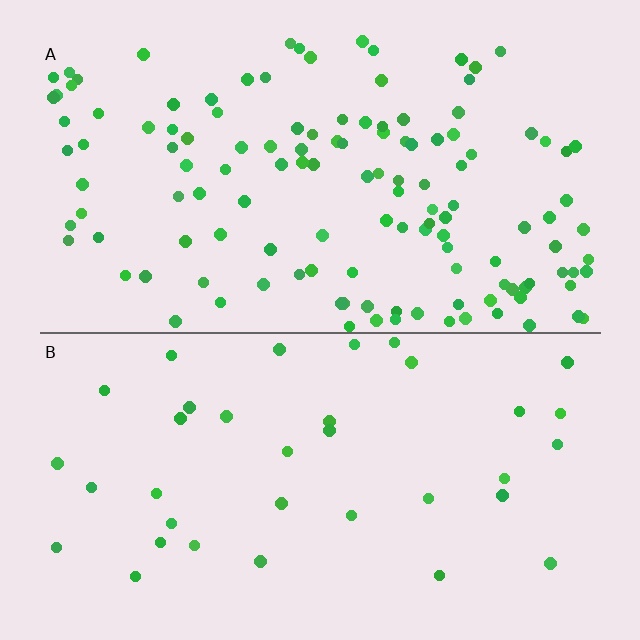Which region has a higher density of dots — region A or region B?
A (the top).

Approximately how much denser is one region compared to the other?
Approximately 3.6× — region A over region B.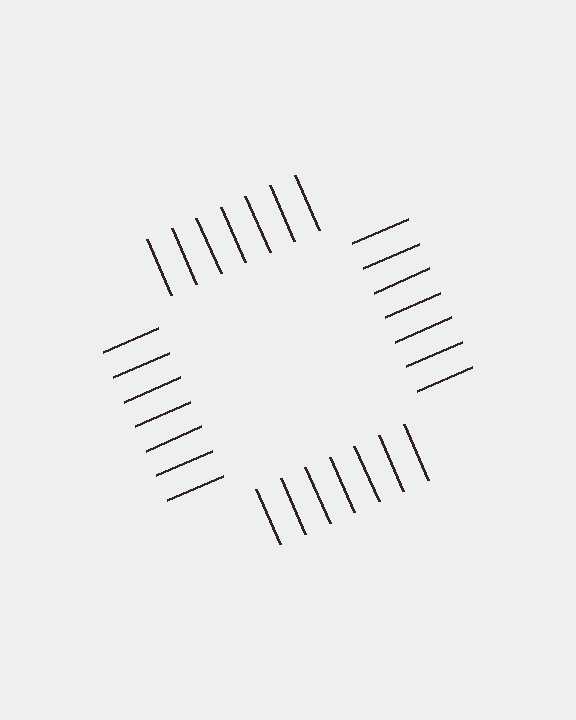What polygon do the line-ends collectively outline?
An illusory square — the line segments terminate on its edges but no continuous stroke is drawn.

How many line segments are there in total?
28 — 7 along each of the 4 edges.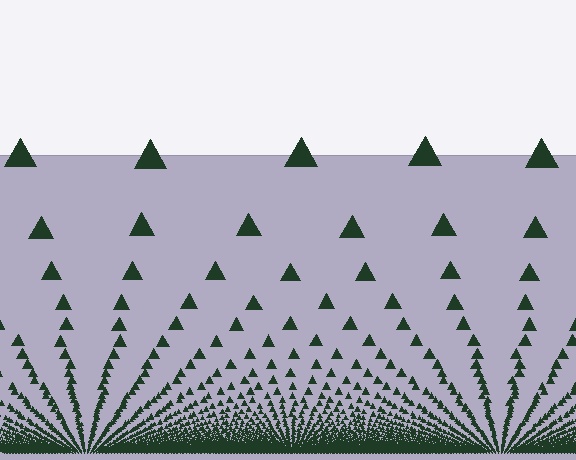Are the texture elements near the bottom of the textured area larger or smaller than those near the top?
Smaller. The gradient is inverted — elements near the bottom are smaller and denser.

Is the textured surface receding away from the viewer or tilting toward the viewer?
The surface appears to tilt toward the viewer. Texture elements get larger and sparser toward the top.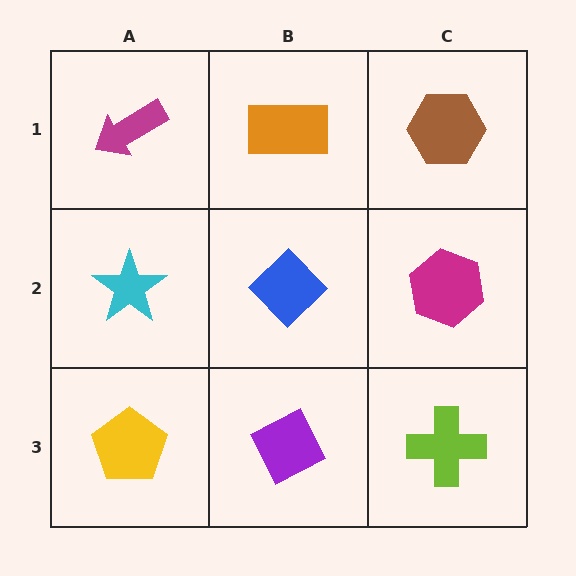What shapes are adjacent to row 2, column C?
A brown hexagon (row 1, column C), a lime cross (row 3, column C), a blue diamond (row 2, column B).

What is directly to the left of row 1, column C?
An orange rectangle.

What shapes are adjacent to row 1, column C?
A magenta hexagon (row 2, column C), an orange rectangle (row 1, column B).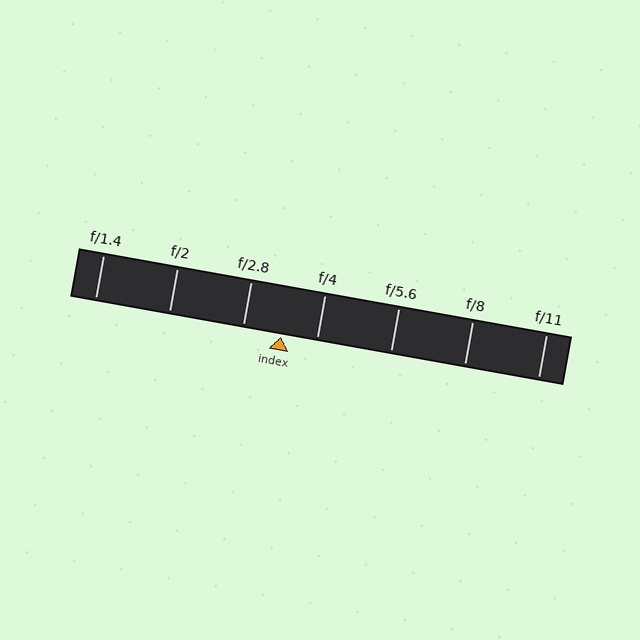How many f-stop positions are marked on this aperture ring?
There are 7 f-stop positions marked.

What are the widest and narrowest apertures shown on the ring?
The widest aperture shown is f/1.4 and the narrowest is f/11.